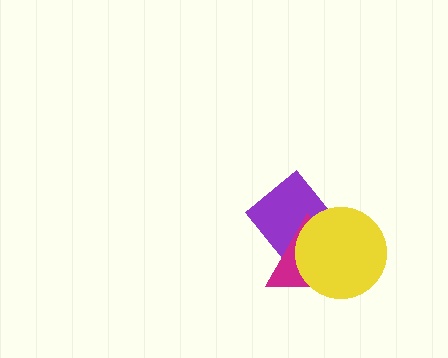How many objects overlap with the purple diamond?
2 objects overlap with the purple diamond.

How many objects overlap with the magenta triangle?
2 objects overlap with the magenta triangle.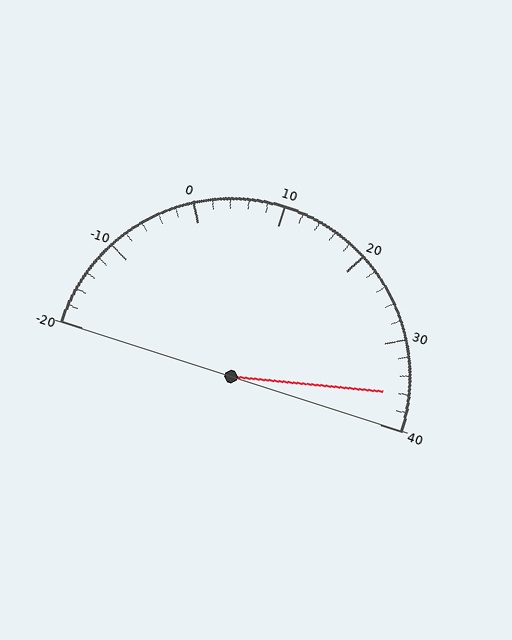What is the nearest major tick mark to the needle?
The nearest major tick mark is 40.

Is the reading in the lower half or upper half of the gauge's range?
The reading is in the upper half of the range (-20 to 40).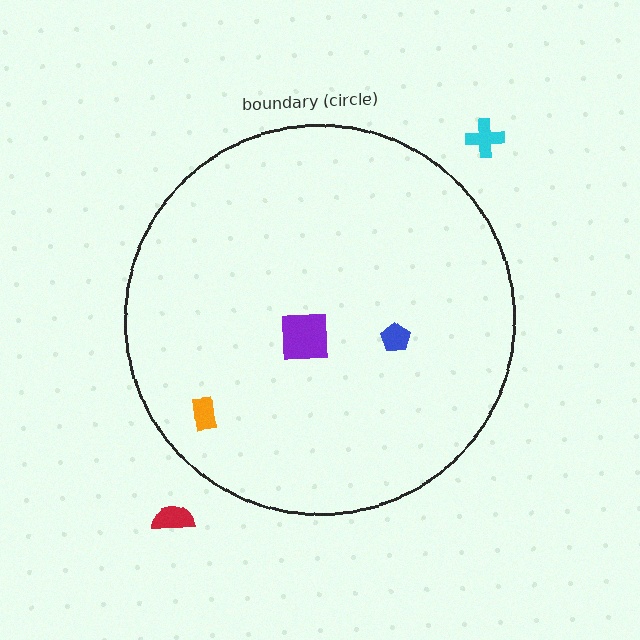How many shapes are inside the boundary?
3 inside, 2 outside.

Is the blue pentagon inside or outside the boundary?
Inside.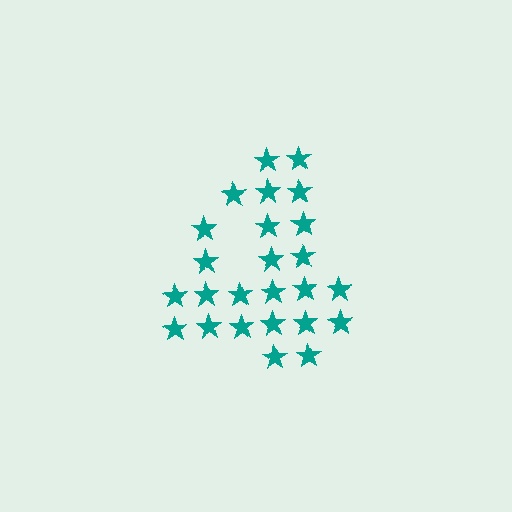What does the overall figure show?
The overall figure shows the digit 4.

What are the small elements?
The small elements are stars.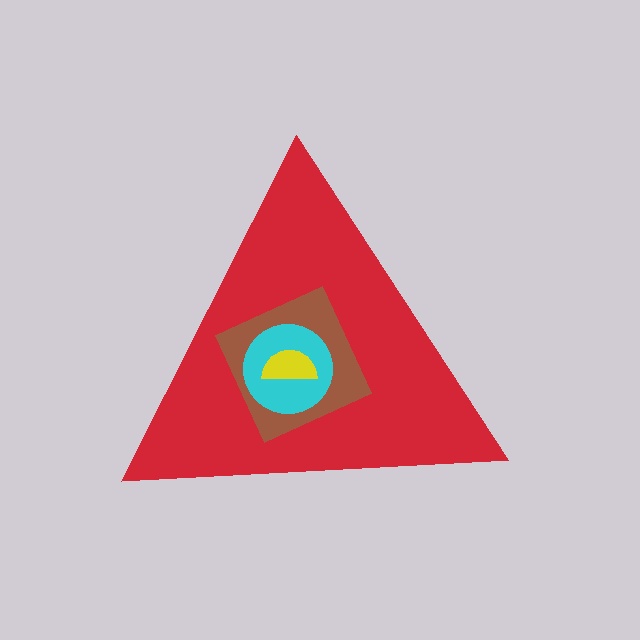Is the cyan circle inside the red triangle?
Yes.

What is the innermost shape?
The yellow semicircle.